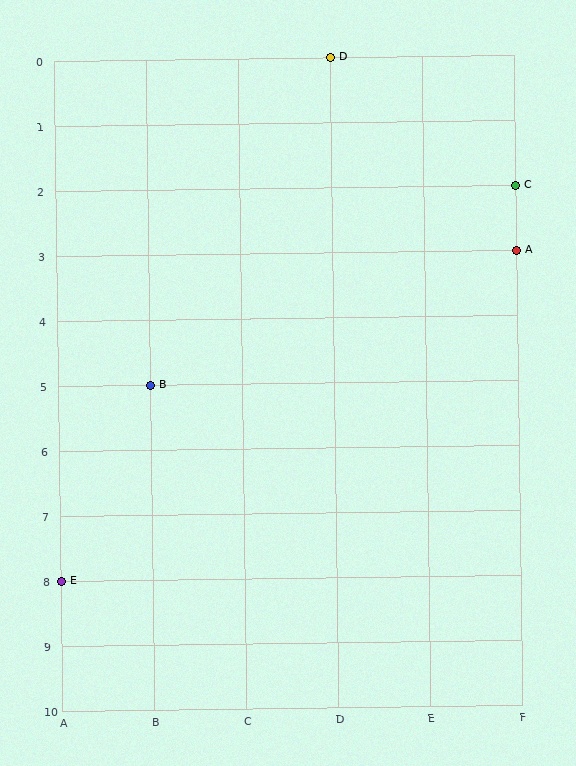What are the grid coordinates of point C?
Point C is at grid coordinates (F, 2).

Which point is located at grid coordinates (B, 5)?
Point B is at (B, 5).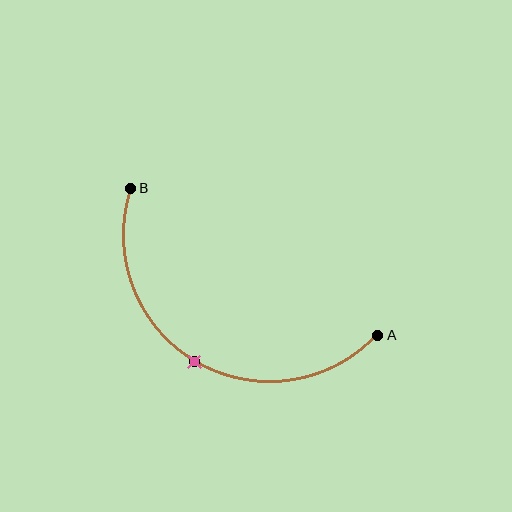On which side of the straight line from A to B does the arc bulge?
The arc bulges below the straight line connecting A and B.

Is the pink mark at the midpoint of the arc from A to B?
Yes. The pink mark lies on the arc at equal arc-length from both A and B — it is the arc midpoint.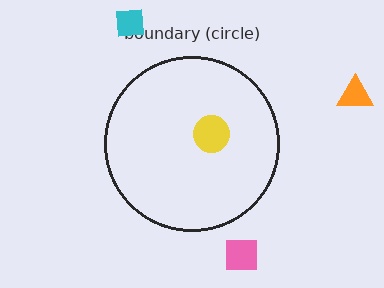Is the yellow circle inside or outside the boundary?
Inside.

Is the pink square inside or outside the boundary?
Outside.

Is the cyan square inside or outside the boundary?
Outside.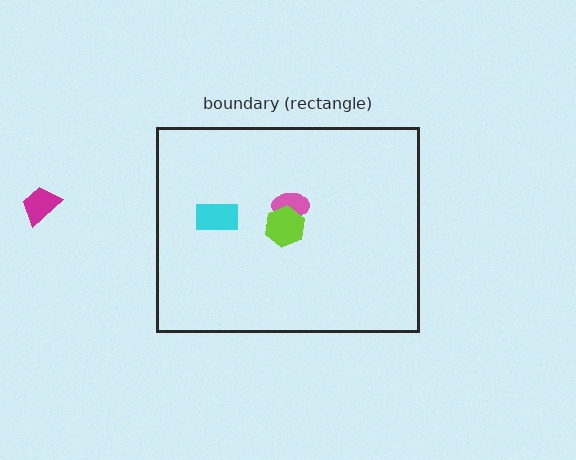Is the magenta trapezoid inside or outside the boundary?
Outside.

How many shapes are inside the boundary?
3 inside, 1 outside.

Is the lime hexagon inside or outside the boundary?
Inside.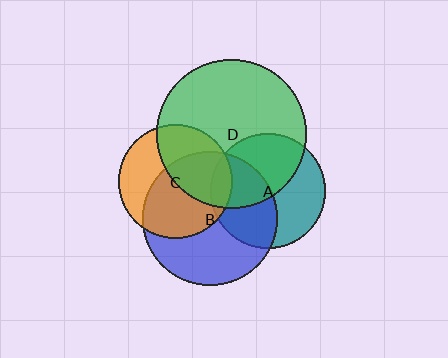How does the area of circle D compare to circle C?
Approximately 1.7 times.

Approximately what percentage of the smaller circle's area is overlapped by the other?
Approximately 60%.